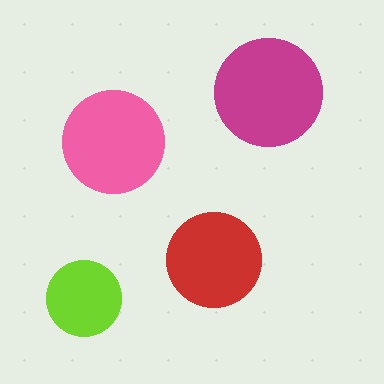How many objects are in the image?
There are 4 objects in the image.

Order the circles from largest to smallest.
the magenta one, the pink one, the red one, the lime one.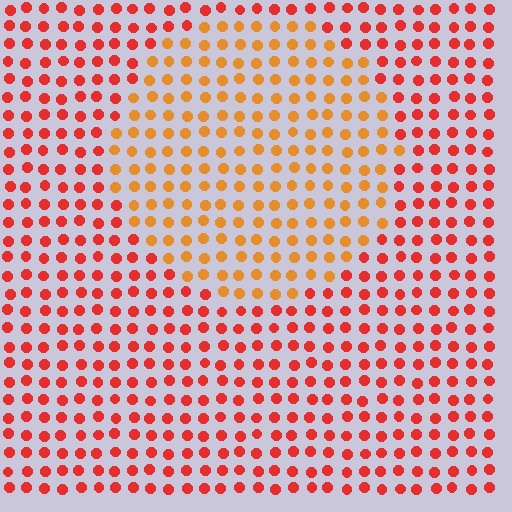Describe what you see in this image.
The image is filled with small red elements in a uniform arrangement. A circle-shaped region is visible where the elements are tinted to a slightly different hue, forming a subtle color boundary.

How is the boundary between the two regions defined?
The boundary is defined purely by a slight shift in hue (about 32 degrees). Spacing, size, and orientation are identical on both sides.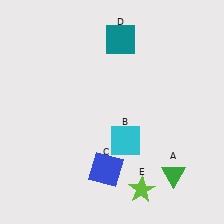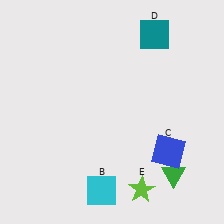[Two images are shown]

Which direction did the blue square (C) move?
The blue square (C) moved right.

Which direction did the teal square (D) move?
The teal square (D) moved right.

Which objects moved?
The objects that moved are: the cyan square (B), the blue square (C), the teal square (D).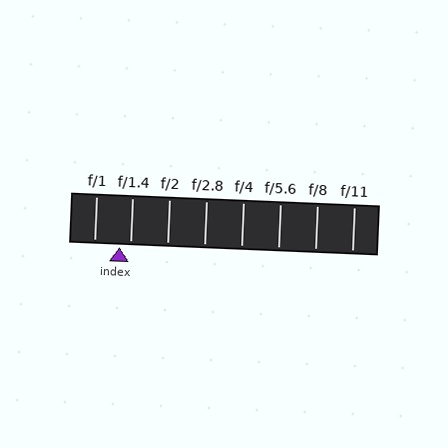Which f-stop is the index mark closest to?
The index mark is closest to f/1.4.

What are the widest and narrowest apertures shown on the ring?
The widest aperture shown is f/1 and the narrowest is f/11.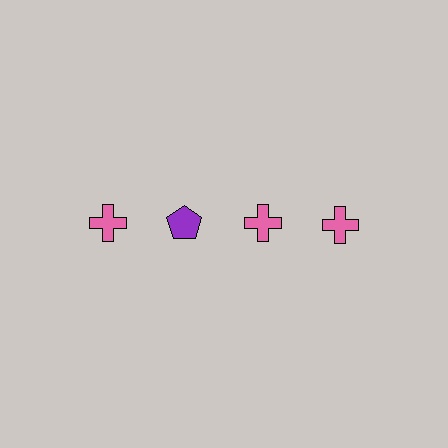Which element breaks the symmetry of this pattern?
The purple pentagon in the top row, second from left column breaks the symmetry. All other shapes are pink crosses.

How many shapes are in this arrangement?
There are 4 shapes arranged in a grid pattern.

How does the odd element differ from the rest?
It differs in both color (purple instead of pink) and shape (pentagon instead of cross).